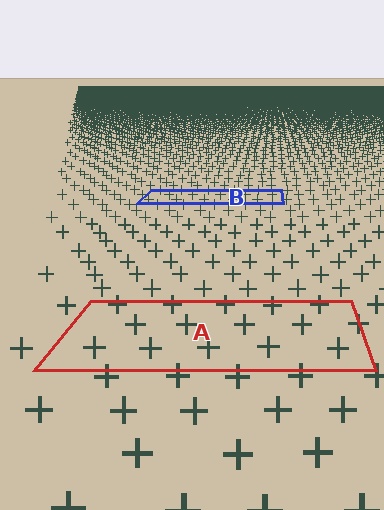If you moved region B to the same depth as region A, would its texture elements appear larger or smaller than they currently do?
They would appear larger. At a closer depth, the same texture elements are projected at a bigger on-screen size.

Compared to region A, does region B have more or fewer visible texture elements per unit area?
Region B has more texture elements per unit area — they are packed more densely because it is farther away.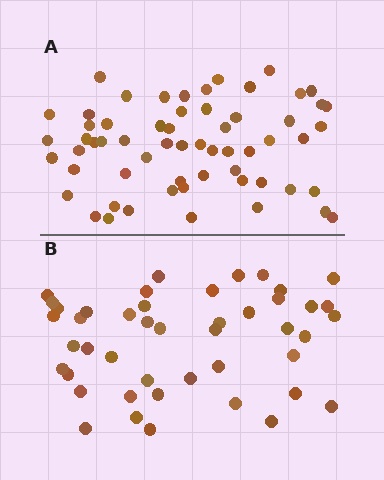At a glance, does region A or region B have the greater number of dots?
Region A (the top region) has more dots.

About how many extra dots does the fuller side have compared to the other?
Region A has approximately 15 more dots than region B.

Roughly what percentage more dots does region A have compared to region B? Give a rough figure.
About 35% more.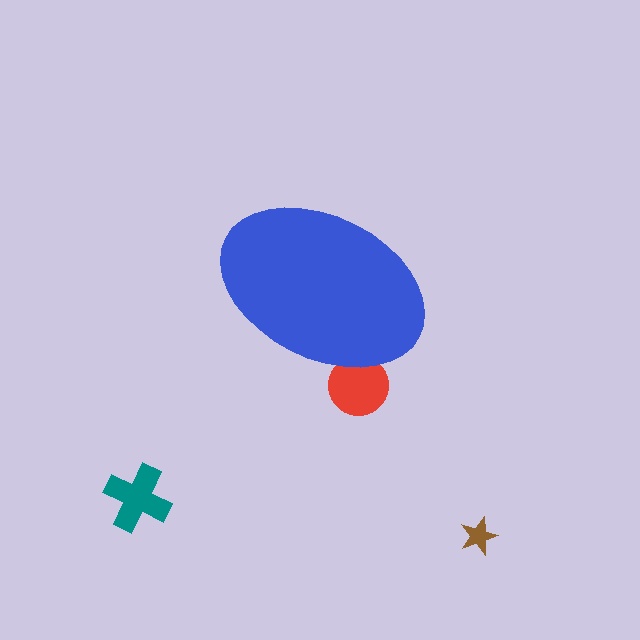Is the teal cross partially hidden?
No, the teal cross is fully visible.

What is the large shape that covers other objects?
A blue ellipse.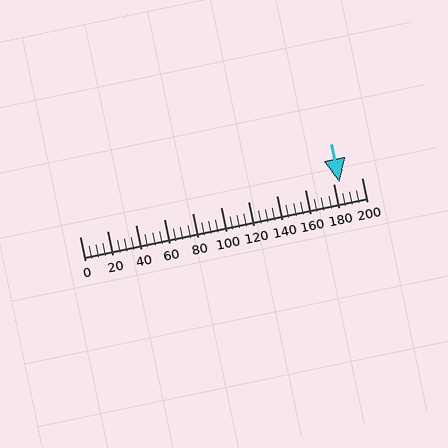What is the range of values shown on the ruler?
The ruler shows values from 0 to 200.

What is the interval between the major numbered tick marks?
The major tick marks are spaced 20 units apart.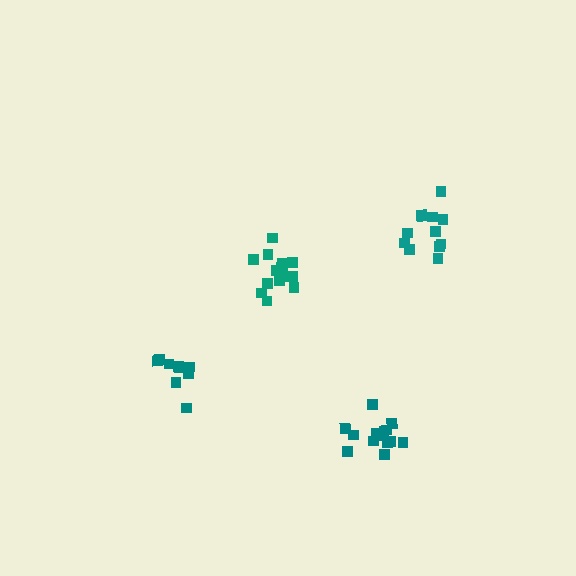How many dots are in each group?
Group 1: 15 dots, Group 2: 9 dots, Group 3: 12 dots, Group 4: 15 dots (51 total).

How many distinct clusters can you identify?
There are 4 distinct clusters.